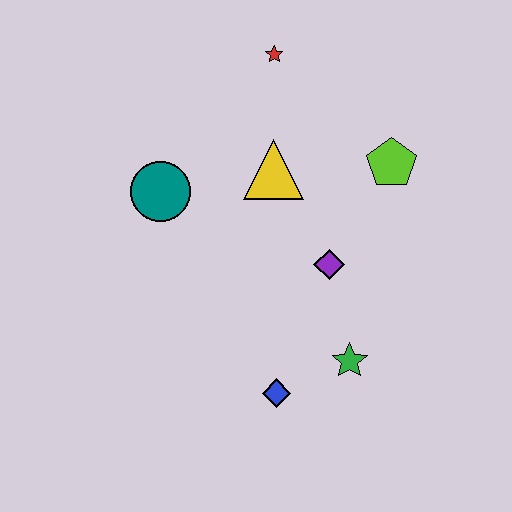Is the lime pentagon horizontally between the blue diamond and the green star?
No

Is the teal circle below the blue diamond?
No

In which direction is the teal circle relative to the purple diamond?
The teal circle is to the left of the purple diamond.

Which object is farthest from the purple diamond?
The red star is farthest from the purple diamond.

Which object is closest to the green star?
The blue diamond is closest to the green star.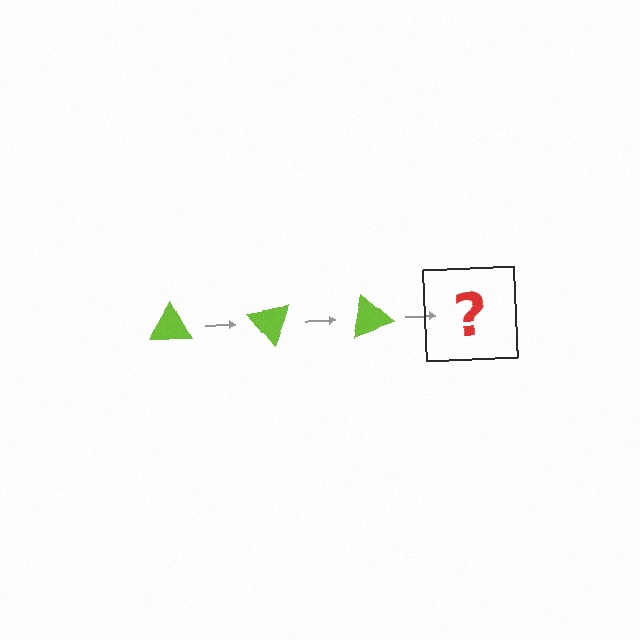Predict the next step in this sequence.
The next step is a lime triangle rotated 150 degrees.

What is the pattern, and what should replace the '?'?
The pattern is that the triangle rotates 50 degrees each step. The '?' should be a lime triangle rotated 150 degrees.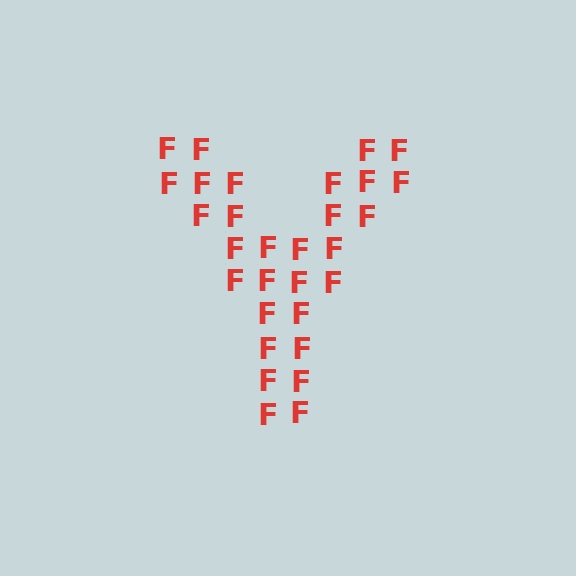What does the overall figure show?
The overall figure shows the letter Y.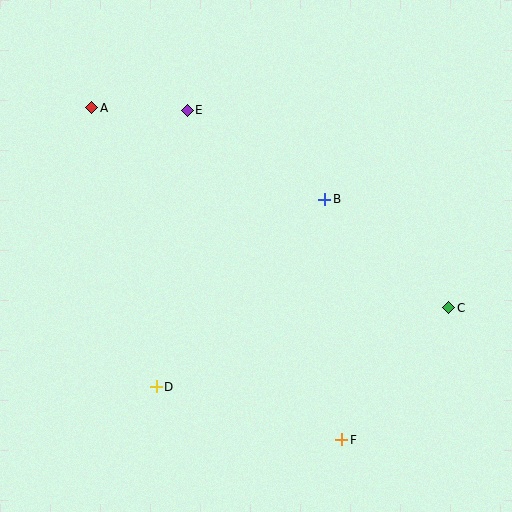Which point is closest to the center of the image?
Point B at (325, 199) is closest to the center.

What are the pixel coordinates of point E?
Point E is at (187, 110).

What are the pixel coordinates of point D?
Point D is at (156, 387).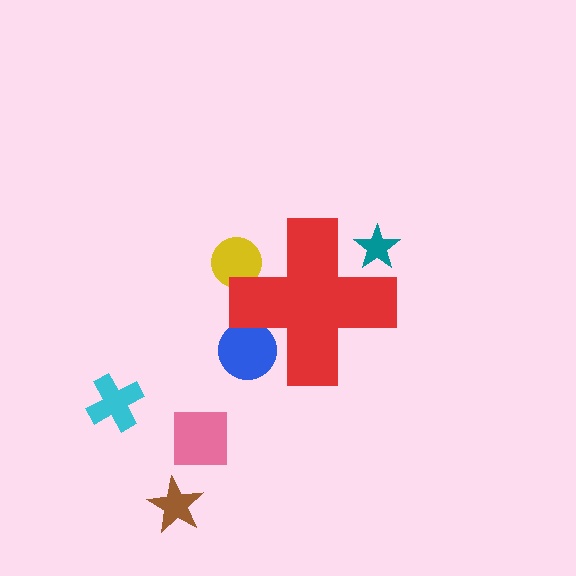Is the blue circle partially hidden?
Yes, the blue circle is partially hidden behind the red cross.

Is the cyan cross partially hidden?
No, the cyan cross is fully visible.